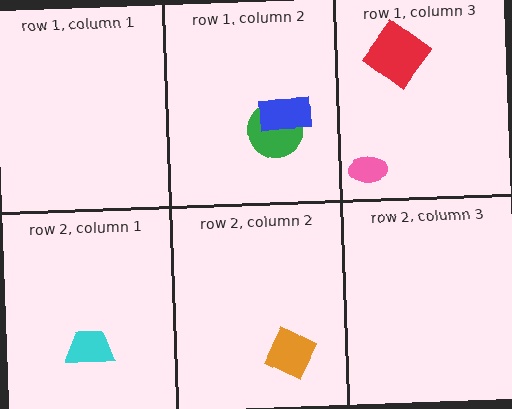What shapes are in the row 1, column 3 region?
The red diamond, the pink ellipse.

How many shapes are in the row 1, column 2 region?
2.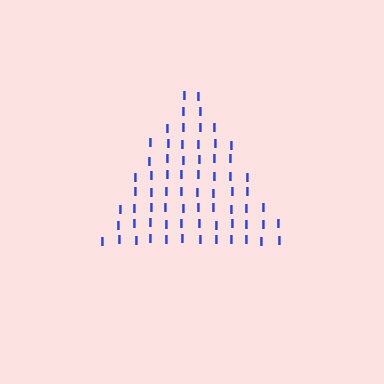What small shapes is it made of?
It is made of small letter I's.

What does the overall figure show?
The overall figure shows a triangle.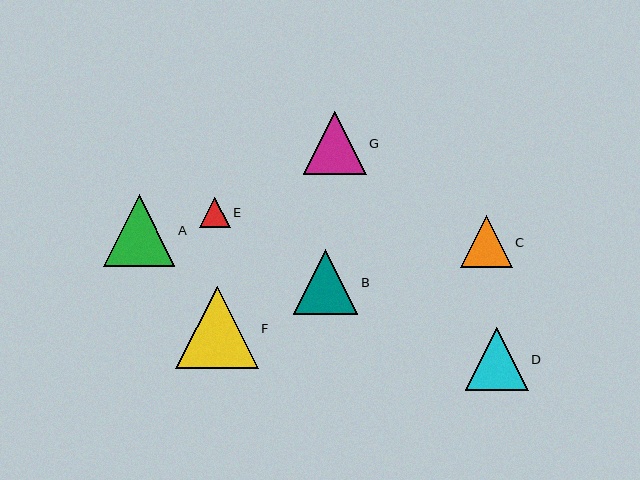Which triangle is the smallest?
Triangle E is the smallest with a size of approximately 30 pixels.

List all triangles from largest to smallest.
From largest to smallest: F, A, B, D, G, C, E.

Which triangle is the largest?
Triangle F is the largest with a size of approximately 82 pixels.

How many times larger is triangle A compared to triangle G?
Triangle A is approximately 1.1 times the size of triangle G.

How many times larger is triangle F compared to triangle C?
Triangle F is approximately 1.6 times the size of triangle C.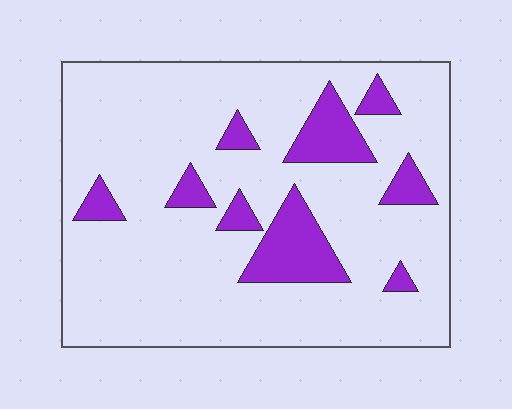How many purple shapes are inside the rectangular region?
9.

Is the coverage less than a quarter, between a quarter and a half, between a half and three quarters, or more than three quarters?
Less than a quarter.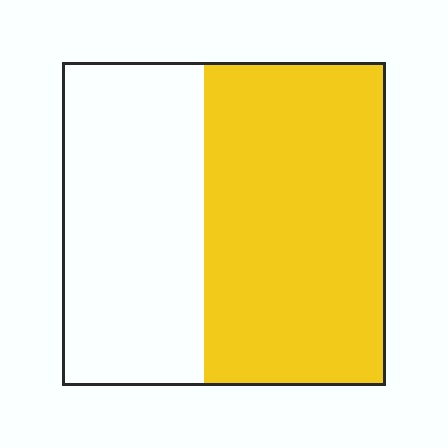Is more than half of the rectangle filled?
Yes.